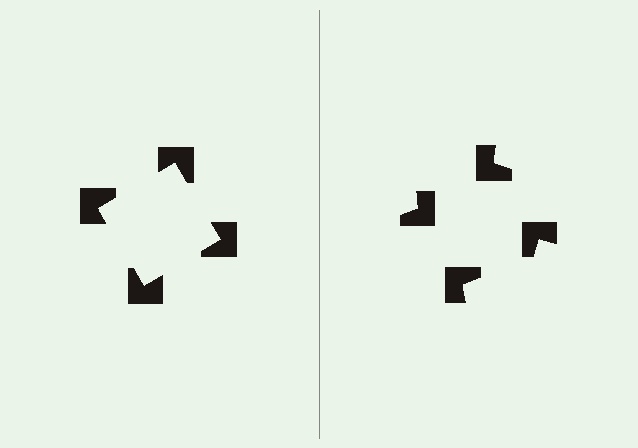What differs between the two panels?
The notched squares are positioned identically on both sides; only the wedge orientations differ. On the left they align to a square; on the right they are misaligned.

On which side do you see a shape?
An illusory square appears on the left side. On the right side the wedge cuts are rotated, so no coherent shape forms.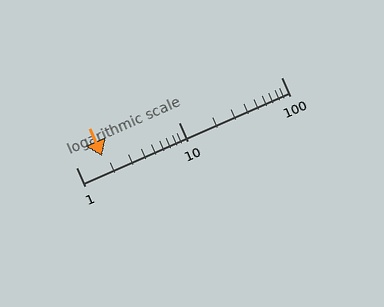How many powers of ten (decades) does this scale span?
The scale spans 2 decades, from 1 to 100.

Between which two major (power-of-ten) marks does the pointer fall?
The pointer is between 1 and 10.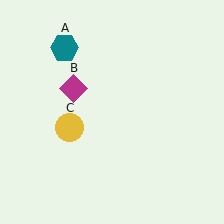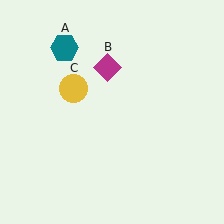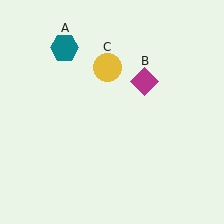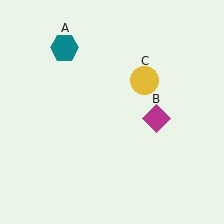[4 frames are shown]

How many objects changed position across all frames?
2 objects changed position: magenta diamond (object B), yellow circle (object C).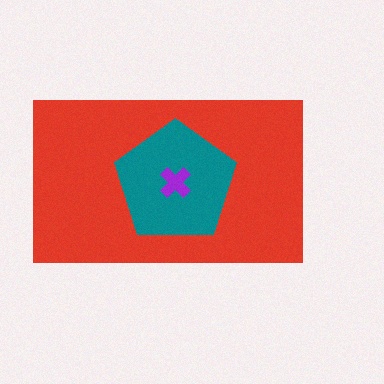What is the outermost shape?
The red rectangle.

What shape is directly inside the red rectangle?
The teal pentagon.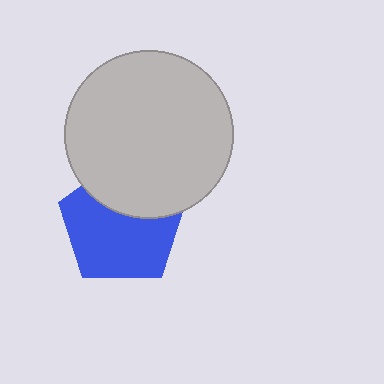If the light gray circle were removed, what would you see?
You would see the complete blue pentagon.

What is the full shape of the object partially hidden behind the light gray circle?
The partially hidden object is a blue pentagon.